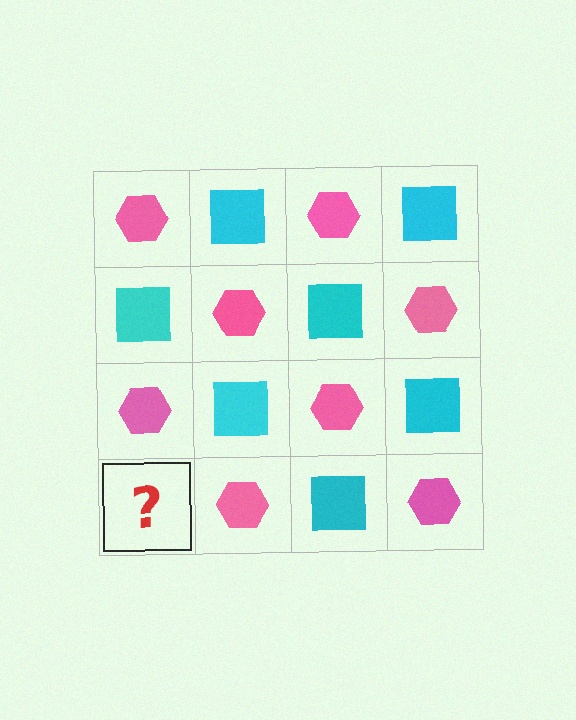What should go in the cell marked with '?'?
The missing cell should contain a cyan square.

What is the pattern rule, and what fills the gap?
The rule is that it alternates pink hexagon and cyan square in a checkerboard pattern. The gap should be filled with a cyan square.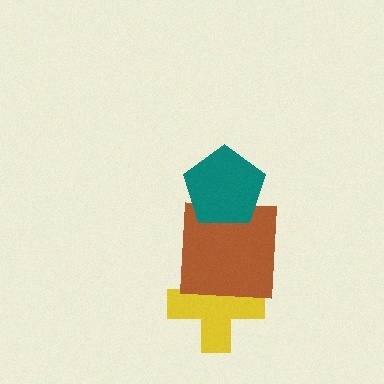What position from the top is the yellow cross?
The yellow cross is 3rd from the top.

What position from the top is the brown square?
The brown square is 2nd from the top.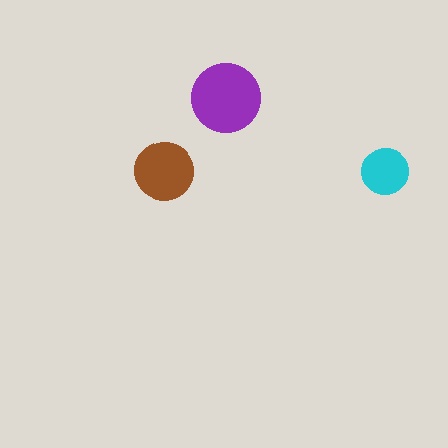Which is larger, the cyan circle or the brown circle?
The brown one.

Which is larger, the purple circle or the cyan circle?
The purple one.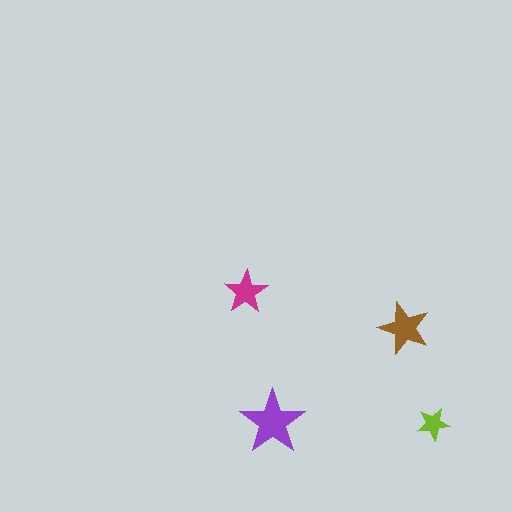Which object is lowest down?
The lime star is bottommost.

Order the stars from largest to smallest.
the purple one, the brown one, the magenta one, the lime one.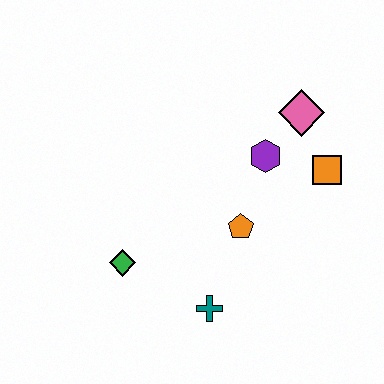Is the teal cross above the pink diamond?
No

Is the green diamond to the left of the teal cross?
Yes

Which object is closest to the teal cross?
The orange pentagon is closest to the teal cross.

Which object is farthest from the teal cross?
The pink diamond is farthest from the teal cross.